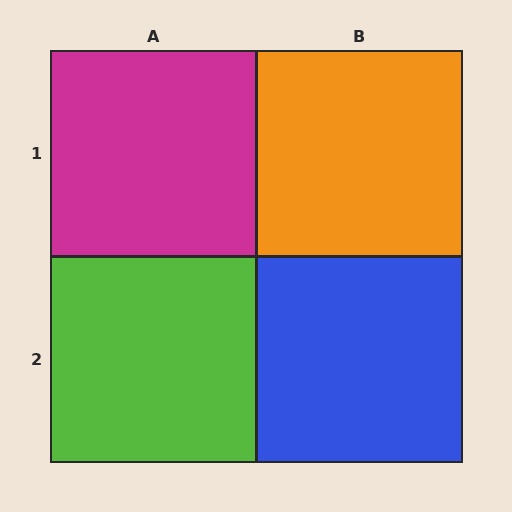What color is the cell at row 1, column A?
Magenta.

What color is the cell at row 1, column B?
Orange.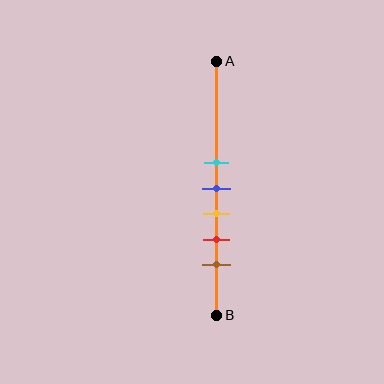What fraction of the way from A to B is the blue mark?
The blue mark is approximately 50% (0.5) of the way from A to B.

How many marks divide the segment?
There are 5 marks dividing the segment.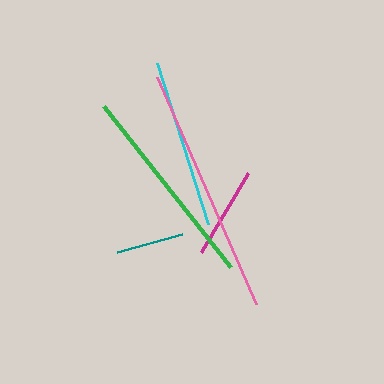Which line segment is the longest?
The pink line is the longest at approximately 247 pixels.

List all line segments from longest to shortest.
From longest to shortest: pink, green, cyan, magenta, teal.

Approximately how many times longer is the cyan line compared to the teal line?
The cyan line is approximately 2.5 times the length of the teal line.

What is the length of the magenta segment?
The magenta segment is approximately 92 pixels long.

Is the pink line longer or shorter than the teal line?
The pink line is longer than the teal line.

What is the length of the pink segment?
The pink segment is approximately 247 pixels long.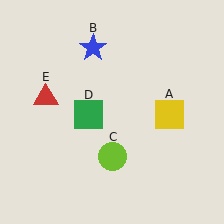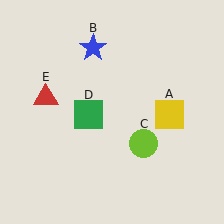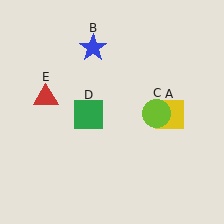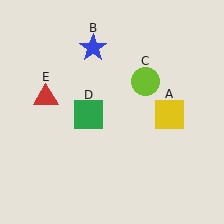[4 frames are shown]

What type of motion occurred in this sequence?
The lime circle (object C) rotated counterclockwise around the center of the scene.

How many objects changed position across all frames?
1 object changed position: lime circle (object C).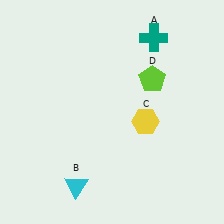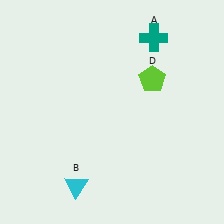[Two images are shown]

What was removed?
The yellow hexagon (C) was removed in Image 2.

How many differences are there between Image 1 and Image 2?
There is 1 difference between the two images.